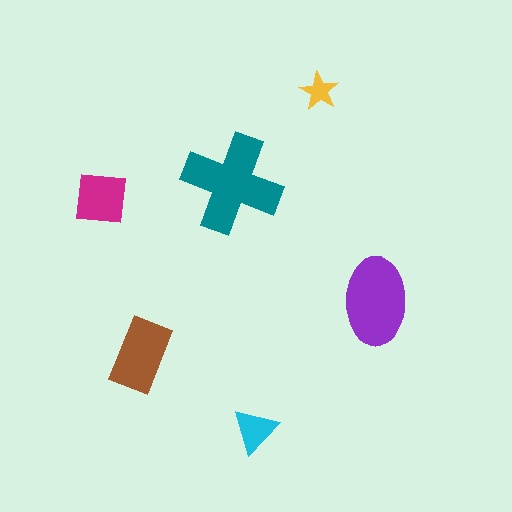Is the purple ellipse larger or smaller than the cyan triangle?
Larger.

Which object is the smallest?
The yellow star.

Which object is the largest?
The teal cross.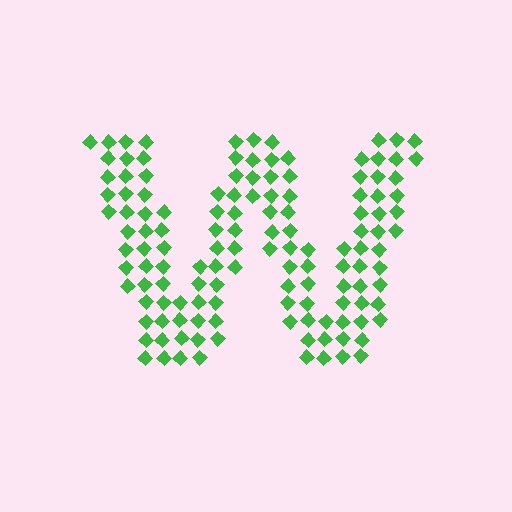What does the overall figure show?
The overall figure shows the letter W.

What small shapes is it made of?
It is made of small diamonds.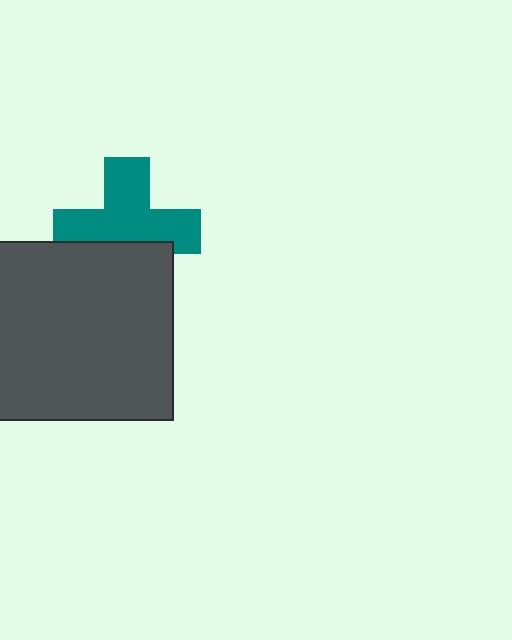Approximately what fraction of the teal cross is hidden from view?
Roughly 34% of the teal cross is hidden behind the dark gray rectangle.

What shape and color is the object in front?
The object in front is a dark gray rectangle.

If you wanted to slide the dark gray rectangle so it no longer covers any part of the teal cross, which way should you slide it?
Slide it down — that is the most direct way to separate the two shapes.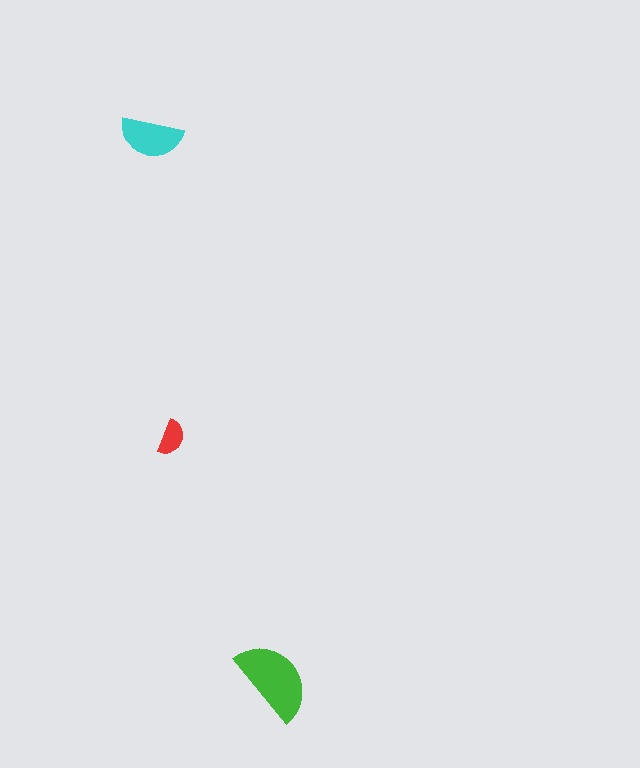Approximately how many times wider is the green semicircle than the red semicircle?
About 2.5 times wider.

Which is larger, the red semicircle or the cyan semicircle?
The cyan one.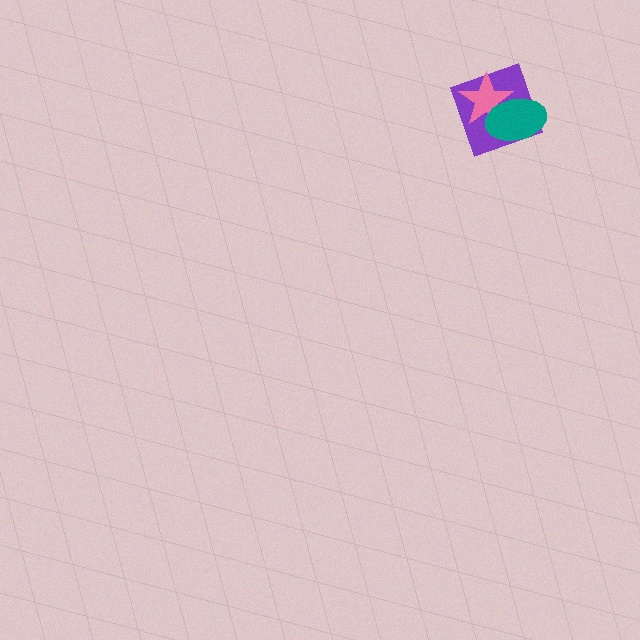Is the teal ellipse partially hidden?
No, no other shape covers it.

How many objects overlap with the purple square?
2 objects overlap with the purple square.